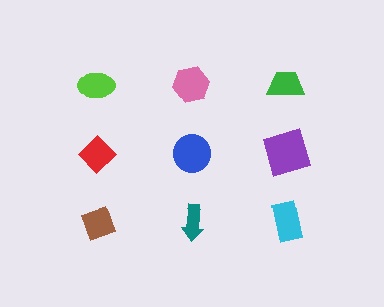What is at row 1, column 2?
A pink hexagon.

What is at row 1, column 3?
A green trapezoid.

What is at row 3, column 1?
A brown diamond.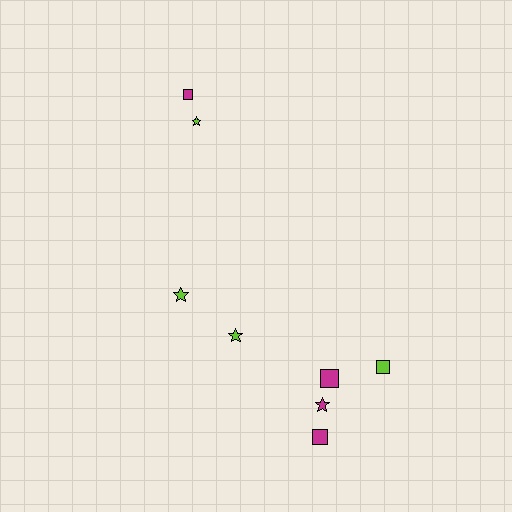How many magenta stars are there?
There is 1 magenta star.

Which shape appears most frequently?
Star, with 4 objects.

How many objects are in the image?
There are 8 objects.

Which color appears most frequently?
Magenta, with 4 objects.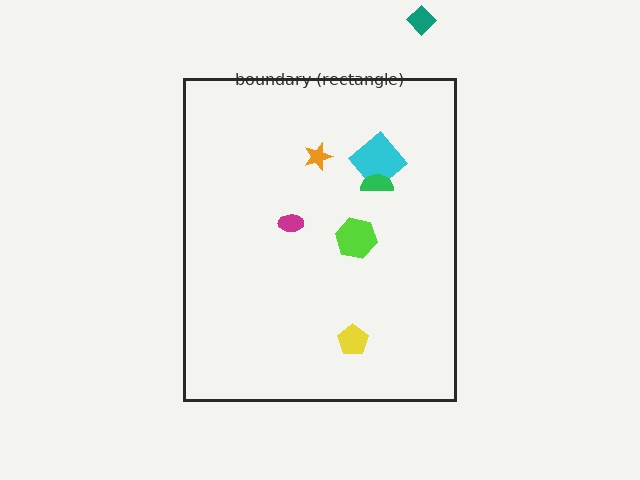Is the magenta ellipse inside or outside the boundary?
Inside.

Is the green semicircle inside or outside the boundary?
Inside.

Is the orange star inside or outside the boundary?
Inside.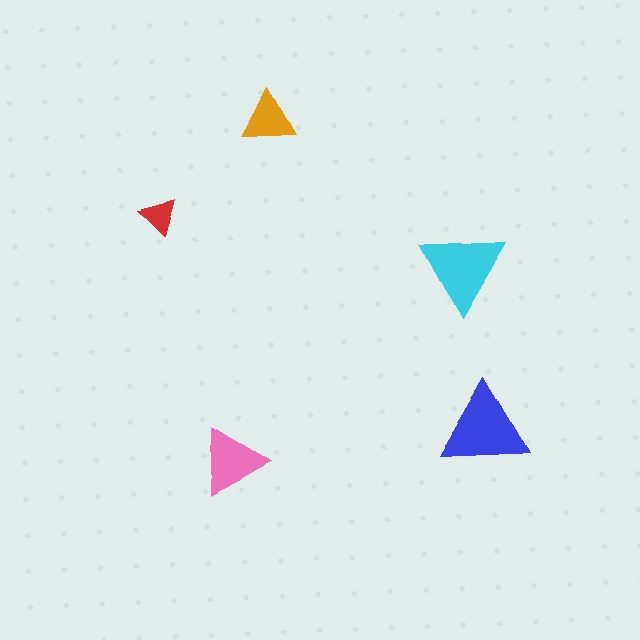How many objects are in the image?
There are 5 objects in the image.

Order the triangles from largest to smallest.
the blue one, the cyan one, the pink one, the orange one, the red one.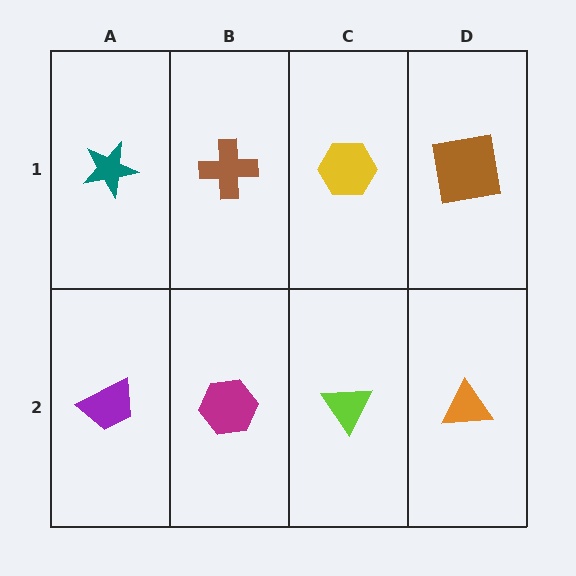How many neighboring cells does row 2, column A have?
2.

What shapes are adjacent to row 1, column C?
A lime triangle (row 2, column C), a brown cross (row 1, column B), a brown square (row 1, column D).